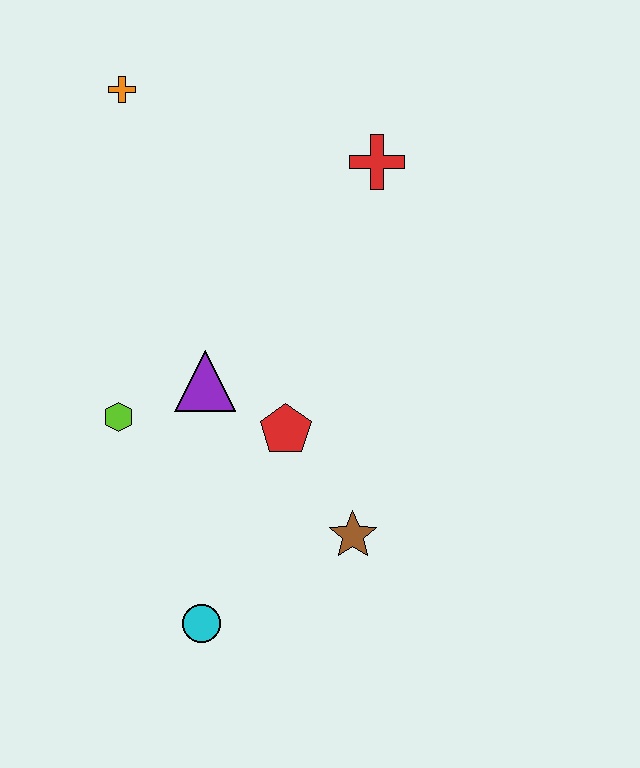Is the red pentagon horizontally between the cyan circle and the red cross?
Yes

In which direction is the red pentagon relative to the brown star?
The red pentagon is above the brown star.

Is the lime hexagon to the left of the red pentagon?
Yes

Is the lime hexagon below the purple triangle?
Yes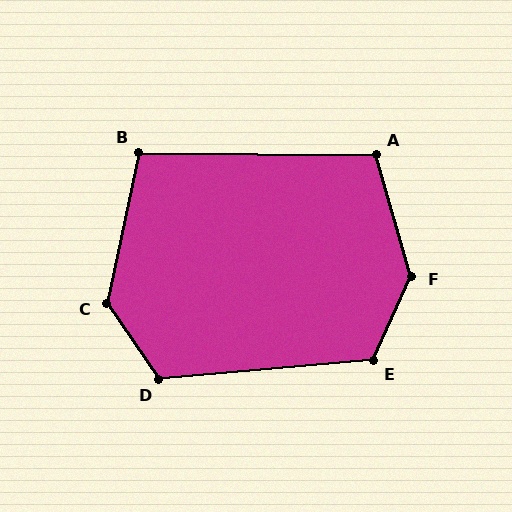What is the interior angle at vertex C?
Approximately 133 degrees (obtuse).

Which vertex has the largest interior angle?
F, at approximately 139 degrees.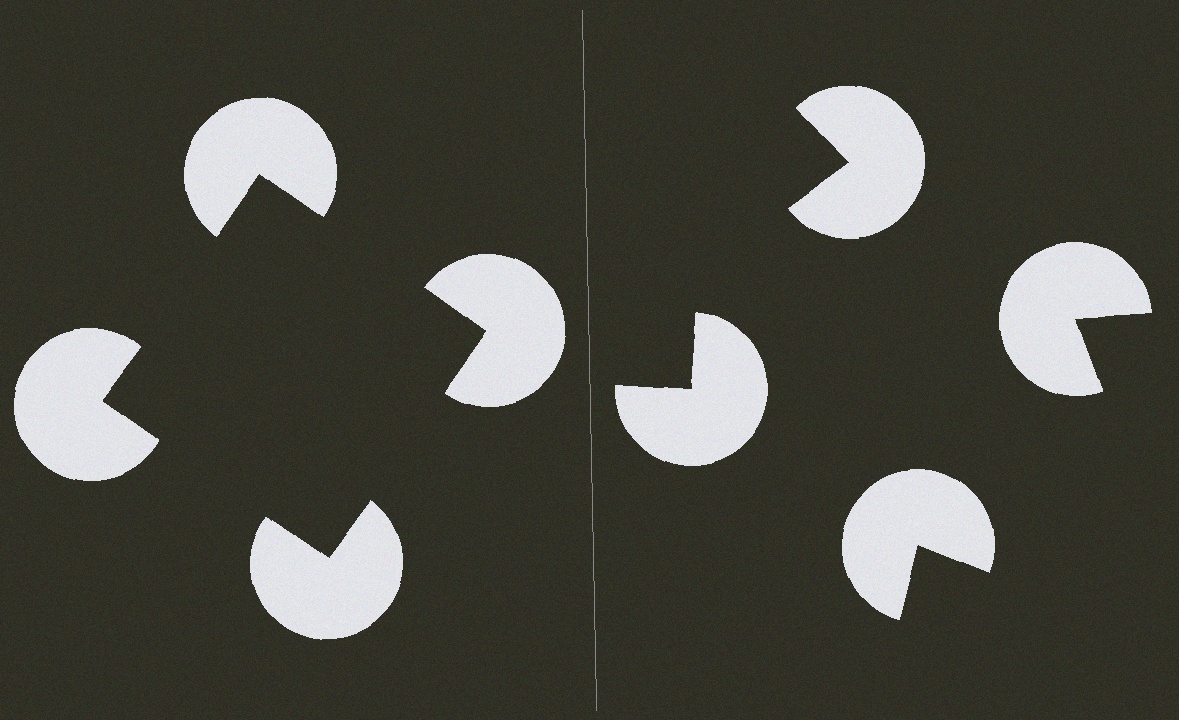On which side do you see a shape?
An illusory square appears on the left side. On the right side the wedge cuts are rotated, so no coherent shape forms.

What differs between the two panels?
The pac-man discs are positioned identically on both sides; only the wedge orientations differ. On the left they align to a square; on the right they are misaligned.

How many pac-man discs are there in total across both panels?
8 — 4 on each side.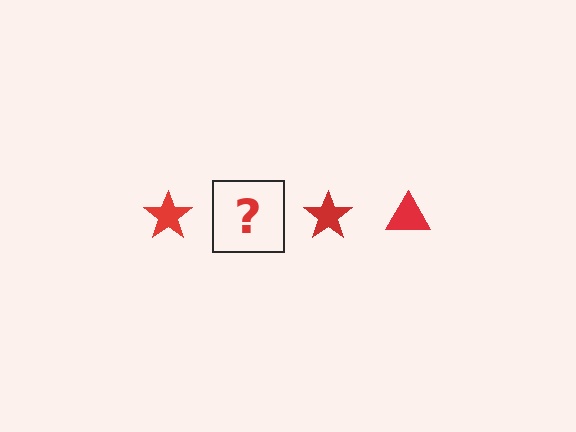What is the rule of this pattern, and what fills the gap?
The rule is that the pattern cycles through star, triangle shapes in red. The gap should be filled with a red triangle.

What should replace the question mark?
The question mark should be replaced with a red triangle.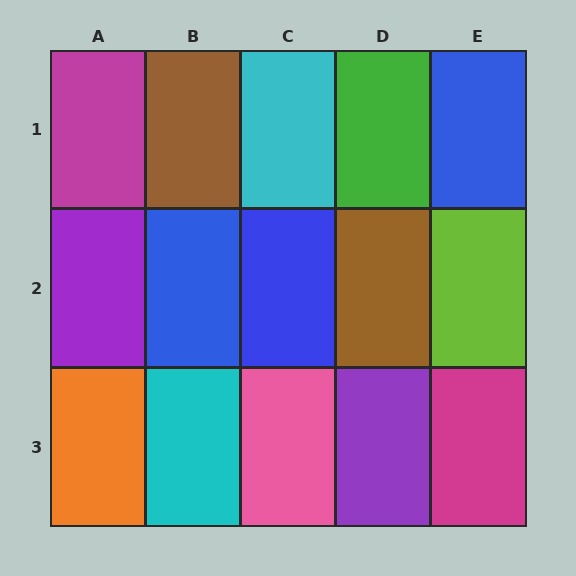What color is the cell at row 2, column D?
Brown.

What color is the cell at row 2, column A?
Purple.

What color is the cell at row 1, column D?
Green.